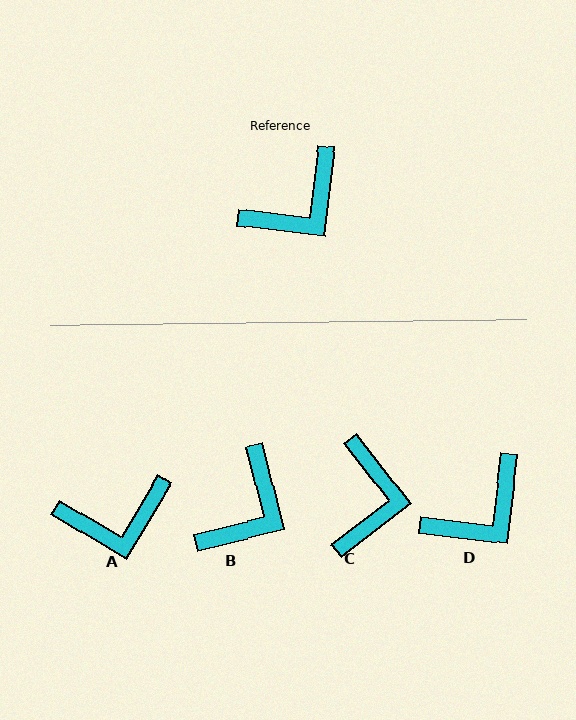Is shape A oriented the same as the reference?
No, it is off by about 24 degrees.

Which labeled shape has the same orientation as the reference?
D.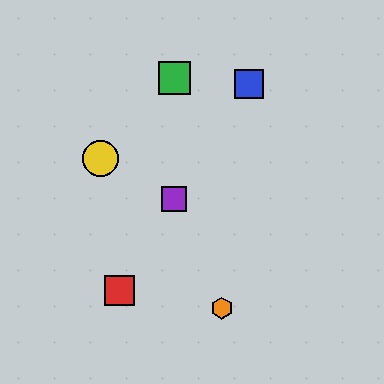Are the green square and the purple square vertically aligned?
Yes, both are at x≈174.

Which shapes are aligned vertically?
The green square, the purple square are aligned vertically.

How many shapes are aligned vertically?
2 shapes (the green square, the purple square) are aligned vertically.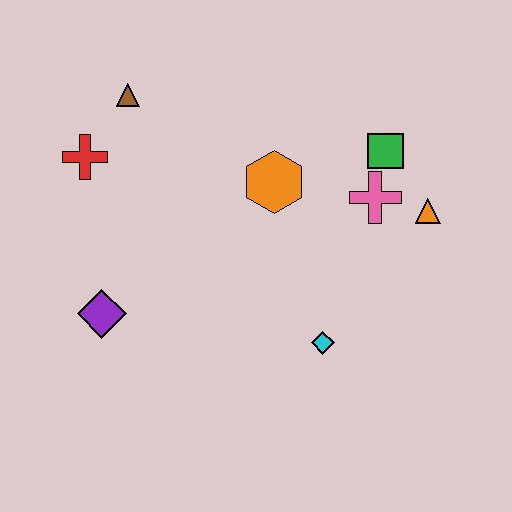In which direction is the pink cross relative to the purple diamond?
The pink cross is to the right of the purple diamond.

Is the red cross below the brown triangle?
Yes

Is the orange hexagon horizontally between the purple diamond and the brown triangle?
No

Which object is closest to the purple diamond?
The red cross is closest to the purple diamond.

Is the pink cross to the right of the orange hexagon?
Yes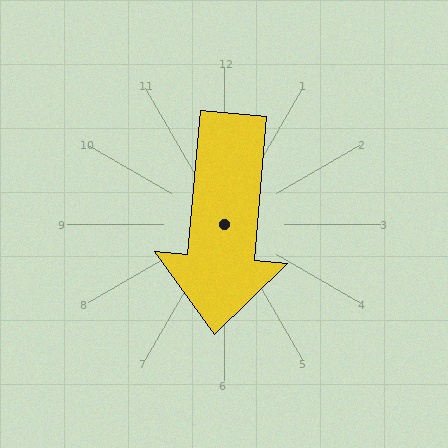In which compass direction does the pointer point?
South.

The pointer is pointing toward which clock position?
Roughly 6 o'clock.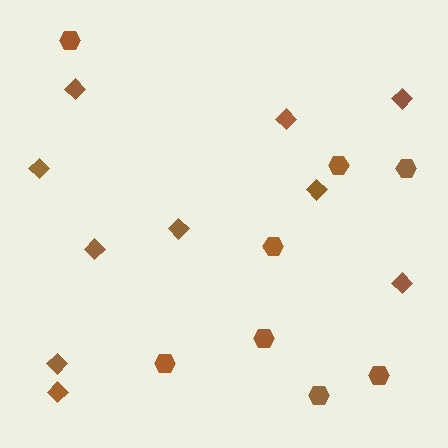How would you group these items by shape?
There are 2 groups: one group of hexagons (8) and one group of diamonds (10).